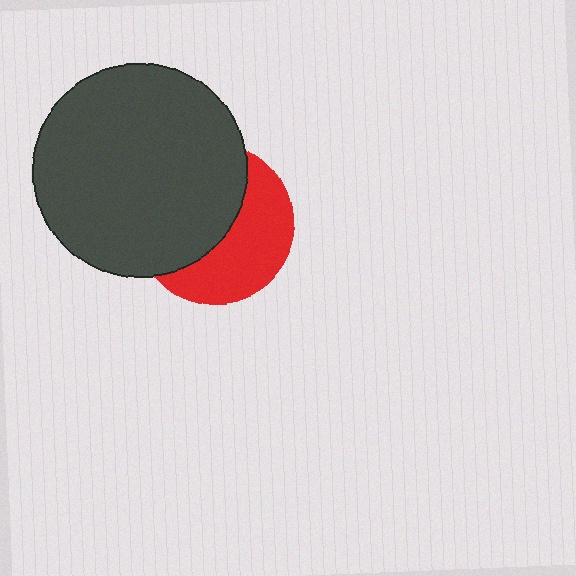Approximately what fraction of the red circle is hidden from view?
Roughly 54% of the red circle is hidden behind the dark gray circle.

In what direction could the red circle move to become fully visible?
The red circle could move toward the lower-right. That would shift it out from behind the dark gray circle entirely.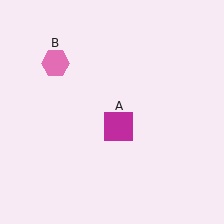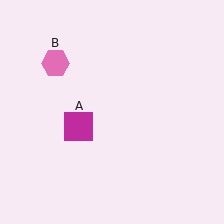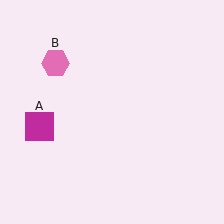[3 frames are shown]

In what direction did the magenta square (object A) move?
The magenta square (object A) moved left.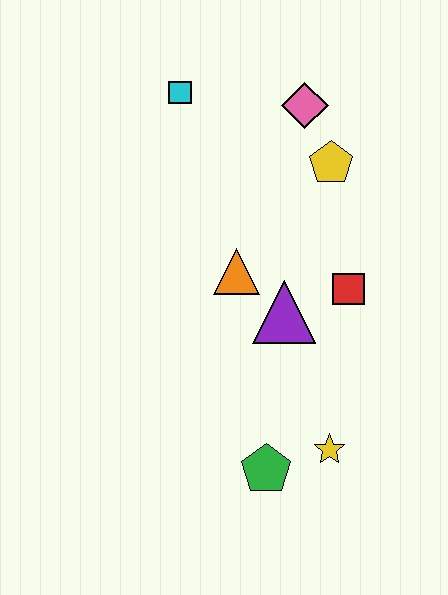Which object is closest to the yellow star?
The green pentagon is closest to the yellow star.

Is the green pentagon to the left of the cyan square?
No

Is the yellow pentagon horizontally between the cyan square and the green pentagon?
No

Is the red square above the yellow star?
Yes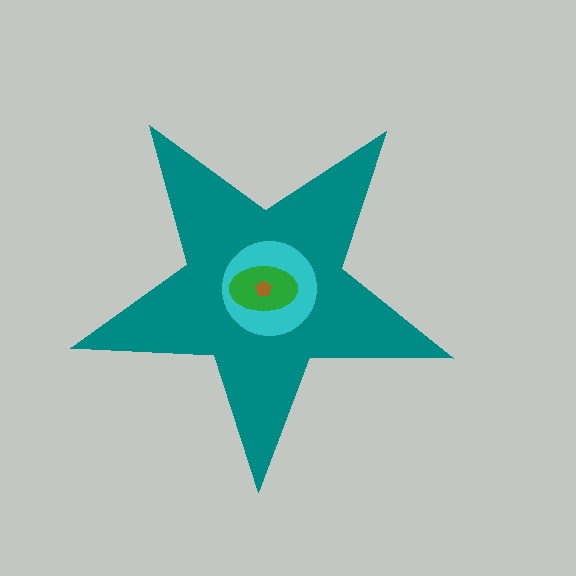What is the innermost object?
The brown pentagon.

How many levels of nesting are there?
4.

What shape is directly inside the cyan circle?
The green ellipse.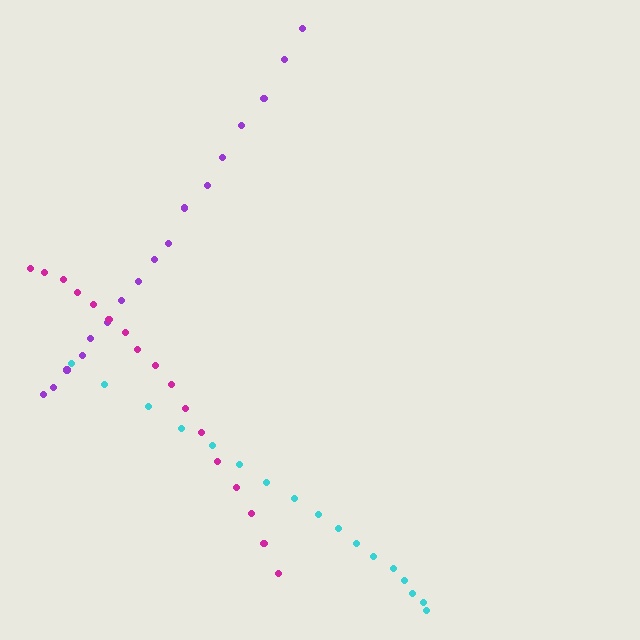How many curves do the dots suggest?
There are 3 distinct paths.